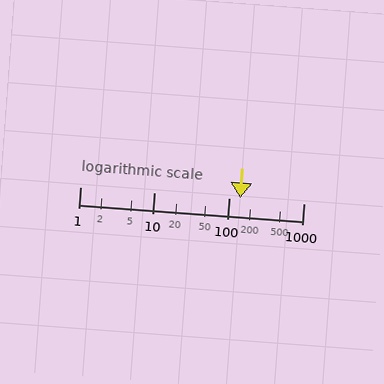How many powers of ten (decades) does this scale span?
The scale spans 3 decades, from 1 to 1000.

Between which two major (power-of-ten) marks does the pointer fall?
The pointer is between 100 and 1000.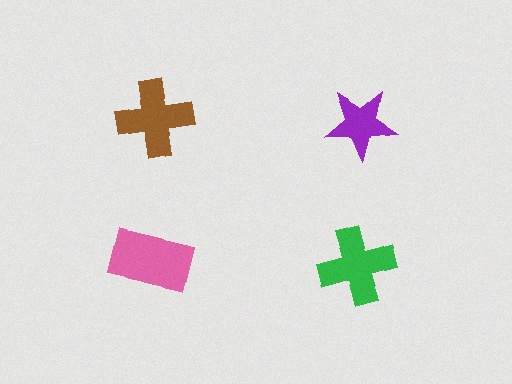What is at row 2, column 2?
A green cross.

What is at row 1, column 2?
A purple star.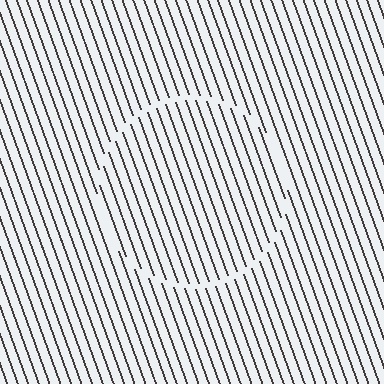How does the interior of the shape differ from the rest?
The interior of the shape contains the same grating, shifted by half a period — the contour is defined by the phase discontinuity where line-ends from the inner and outer gratings abut.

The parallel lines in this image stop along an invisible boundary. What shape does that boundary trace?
An illusory circle. The interior of the shape contains the same grating, shifted by half a period — the contour is defined by the phase discontinuity where line-ends from the inner and outer gratings abut.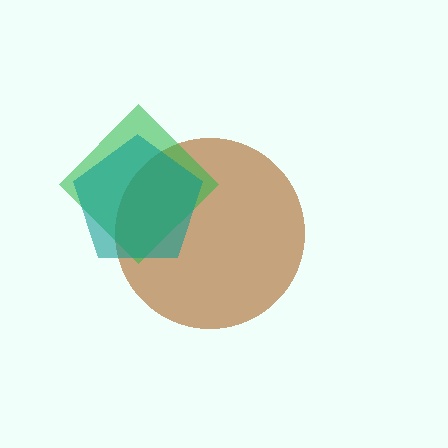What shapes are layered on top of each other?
The layered shapes are: a brown circle, a green diamond, a teal pentagon.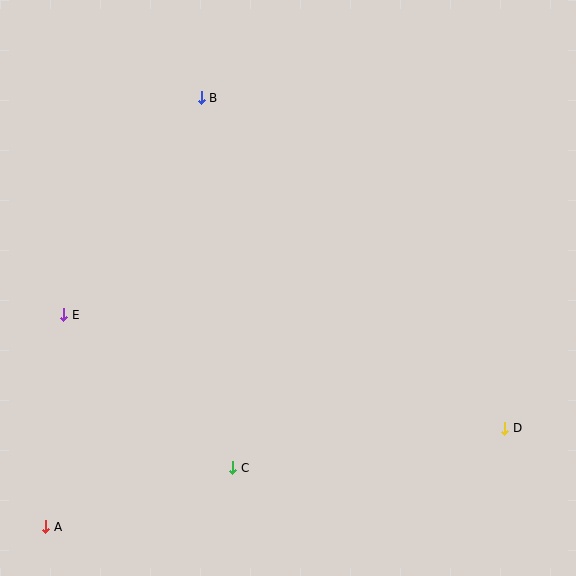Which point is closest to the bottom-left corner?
Point A is closest to the bottom-left corner.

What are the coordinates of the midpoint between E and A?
The midpoint between E and A is at (55, 421).